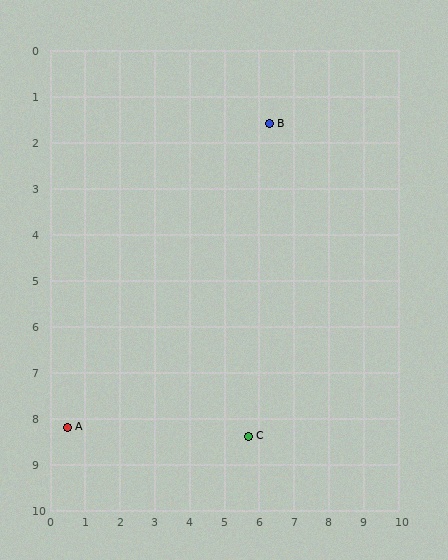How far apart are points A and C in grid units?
Points A and C are about 5.2 grid units apart.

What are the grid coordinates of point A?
Point A is at approximately (0.5, 8.2).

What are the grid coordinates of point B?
Point B is at approximately (6.3, 1.6).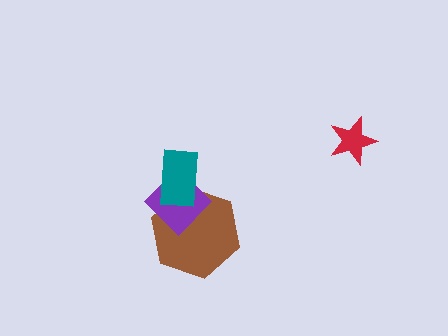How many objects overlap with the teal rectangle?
2 objects overlap with the teal rectangle.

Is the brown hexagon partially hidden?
Yes, it is partially covered by another shape.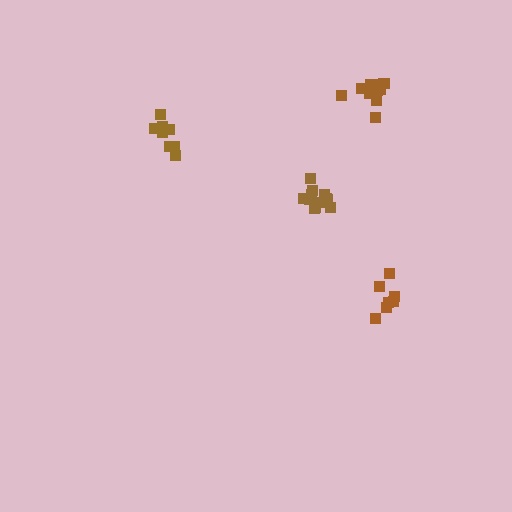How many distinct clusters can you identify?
There are 4 distinct clusters.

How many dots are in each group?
Group 1: 8 dots, Group 2: 7 dots, Group 3: 12 dots, Group 4: 12 dots (39 total).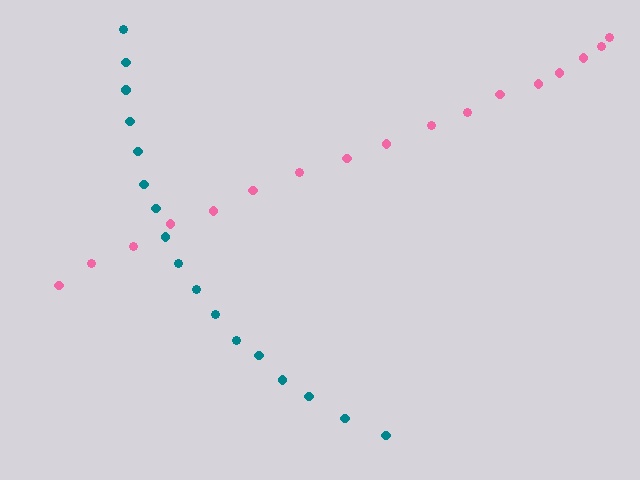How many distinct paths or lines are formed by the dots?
There are 2 distinct paths.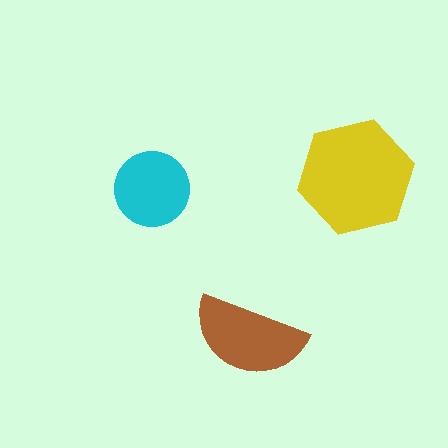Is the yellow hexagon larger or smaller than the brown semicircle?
Larger.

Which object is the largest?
The yellow hexagon.